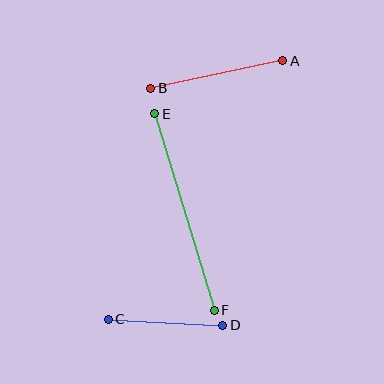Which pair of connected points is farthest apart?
Points E and F are farthest apart.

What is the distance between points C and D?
The distance is approximately 114 pixels.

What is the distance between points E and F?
The distance is approximately 205 pixels.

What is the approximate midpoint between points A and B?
The midpoint is at approximately (217, 75) pixels.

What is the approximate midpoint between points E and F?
The midpoint is at approximately (184, 212) pixels.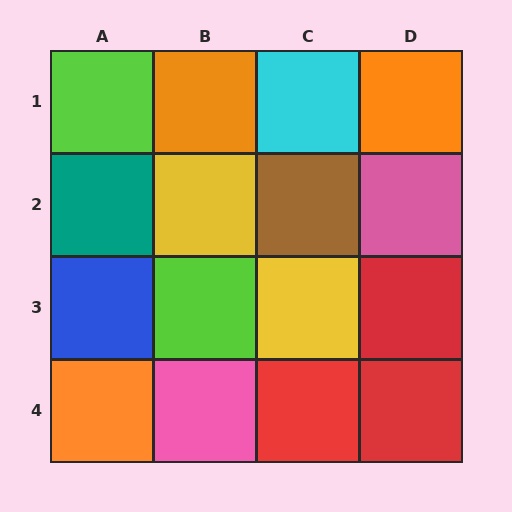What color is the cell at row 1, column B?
Orange.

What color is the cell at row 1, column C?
Cyan.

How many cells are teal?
1 cell is teal.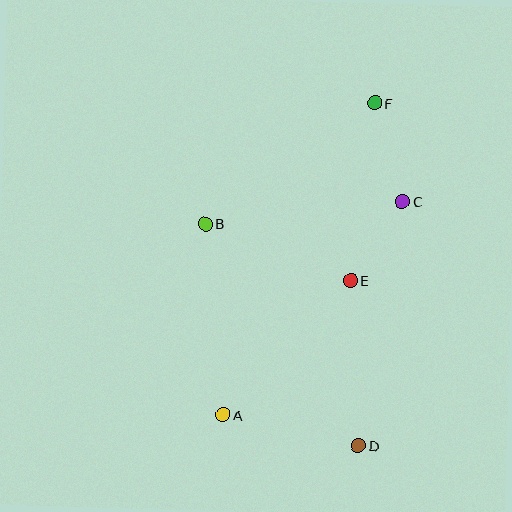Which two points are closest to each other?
Points C and E are closest to each other.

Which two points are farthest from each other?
Points A and F are farthest from each other.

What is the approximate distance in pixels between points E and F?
The distance between E and F is approximately 179 pixels.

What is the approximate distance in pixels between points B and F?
The distance between B and F is approximately 208 pixels.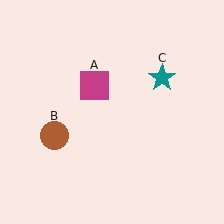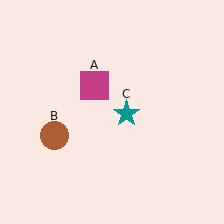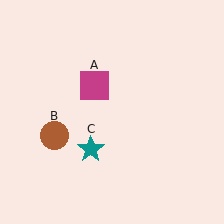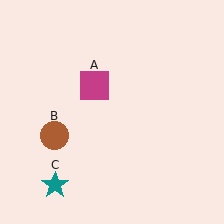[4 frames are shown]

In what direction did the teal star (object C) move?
The teal star (object C) moved down and to the left.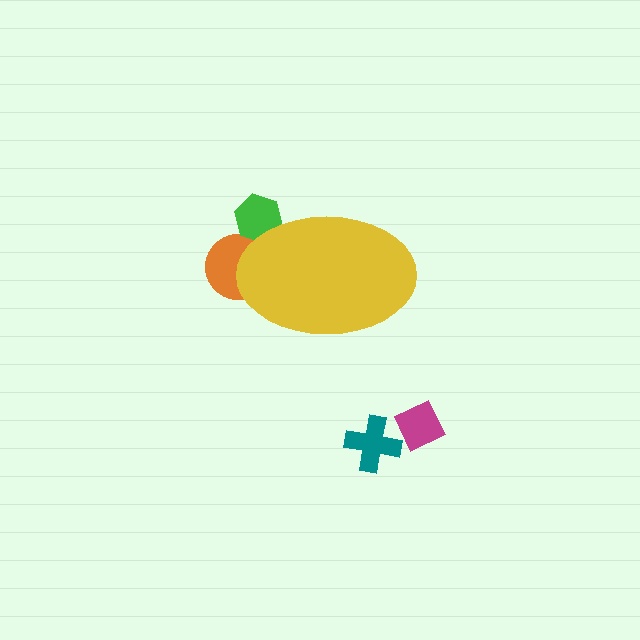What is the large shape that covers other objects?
A yellow ellipse.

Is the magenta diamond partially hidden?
No, the magenta diamond is fully visible.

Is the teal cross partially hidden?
No, the teal cross is fully visible.